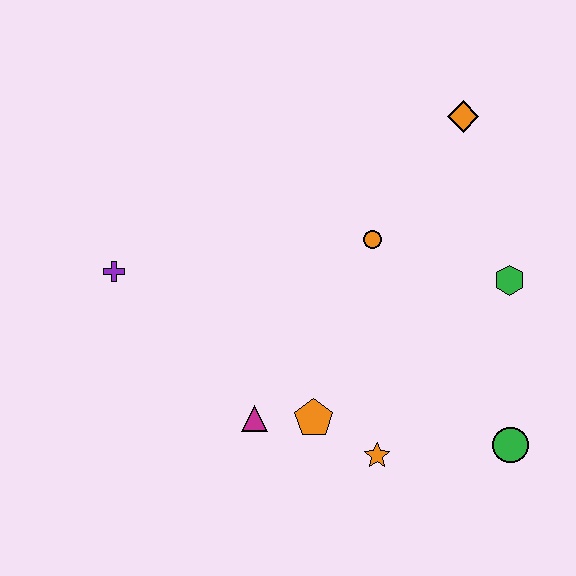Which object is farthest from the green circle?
The purple cross is farthest from the green circle.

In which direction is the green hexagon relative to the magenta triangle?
The green hexagon is to the right of the magenta triangle.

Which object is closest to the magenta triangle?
The orange pentagon is closest to the magenta triangle.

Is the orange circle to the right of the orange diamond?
No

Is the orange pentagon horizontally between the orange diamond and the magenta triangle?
Yes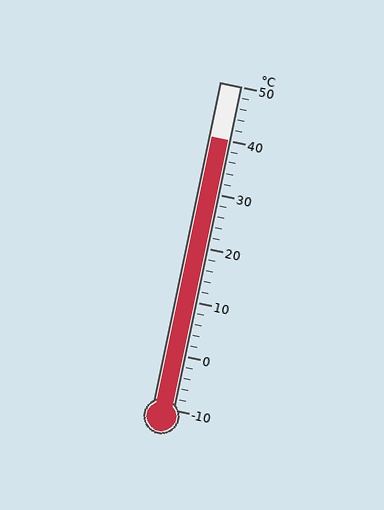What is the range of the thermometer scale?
The thermometer scale ranges from -10°C to 50°C.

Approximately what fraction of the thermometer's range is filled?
The thermometer is filled to approximately 85% of its range.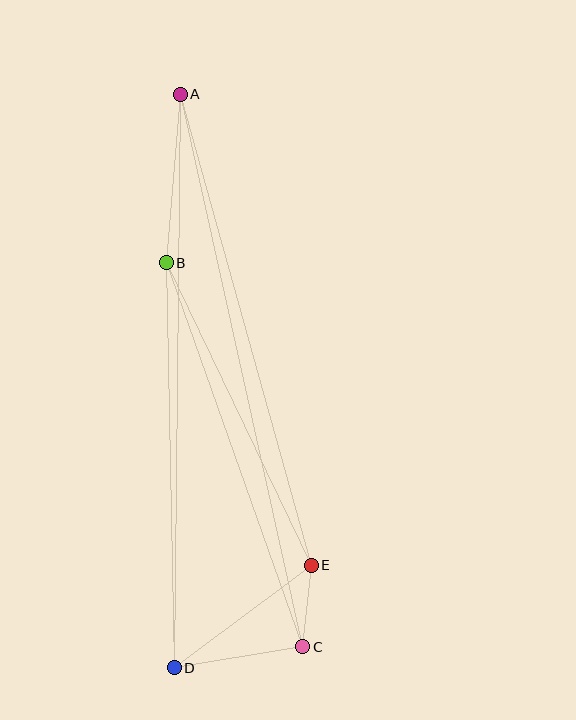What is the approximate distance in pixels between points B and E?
The distance between B and E is approximately 335 pixels.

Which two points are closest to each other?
Points C and E are closest to each other.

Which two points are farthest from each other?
Points A and D are farthest from each other.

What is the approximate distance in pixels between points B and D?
The distance between B and D is approximately 405 pixels.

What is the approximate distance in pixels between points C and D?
The distance between C and D is approximately 130 pixels.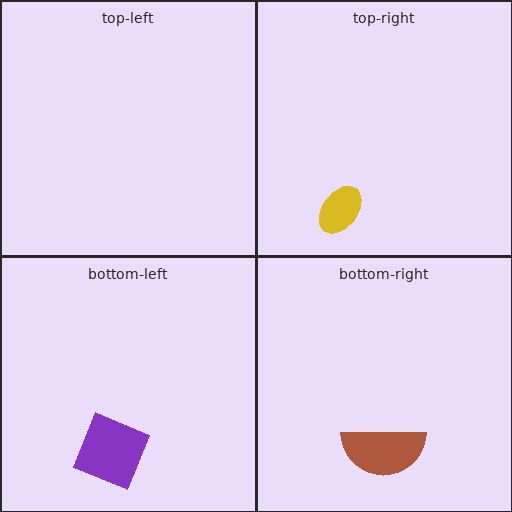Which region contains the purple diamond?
The bottom-left region.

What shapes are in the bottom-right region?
The brown semicircle.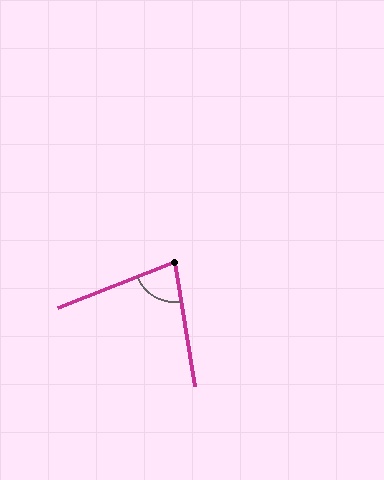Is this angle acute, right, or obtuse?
It is acute.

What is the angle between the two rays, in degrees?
Approximately 78 degrees.